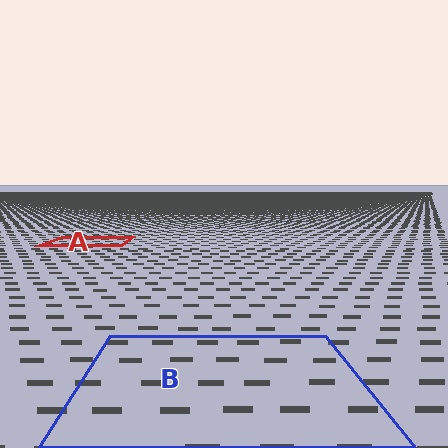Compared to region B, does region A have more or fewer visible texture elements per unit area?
Region A has more texture elements per unit area — they are packed more densely because it is farther away.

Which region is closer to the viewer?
Region B is closer. The texture elements there are larger and more spread out.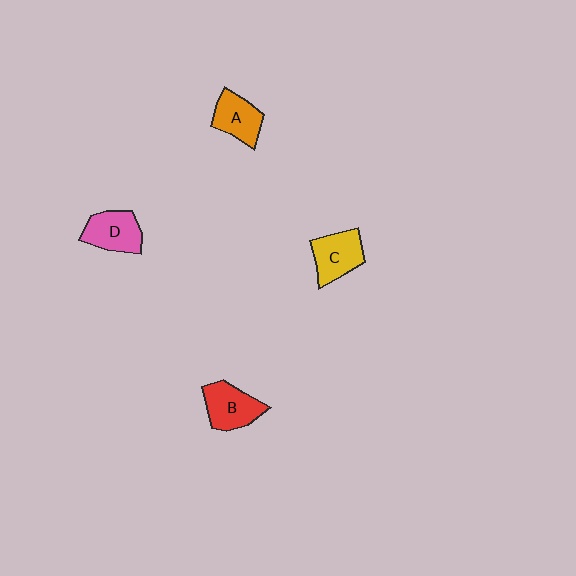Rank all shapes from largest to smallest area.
From largest to smallest: B (red), C (yellow), D (pink), A (orange).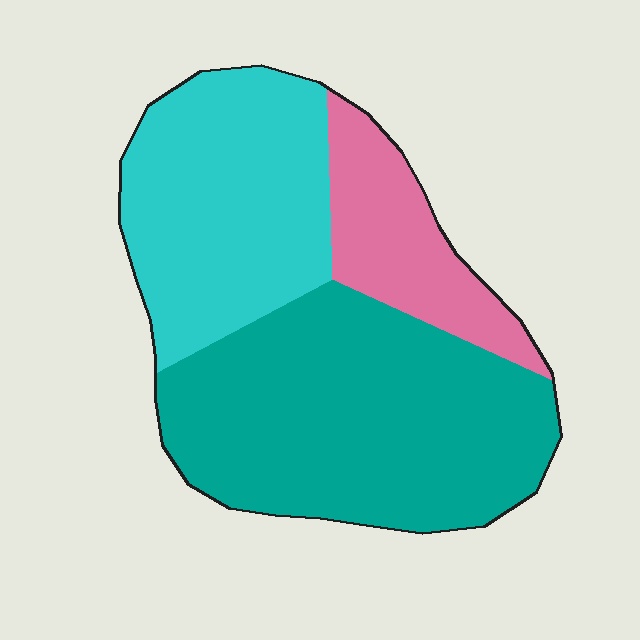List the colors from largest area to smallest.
From largest to smallest: teal, cyan, pink.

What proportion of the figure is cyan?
Cyan takes up about one third (1/3) of the figure.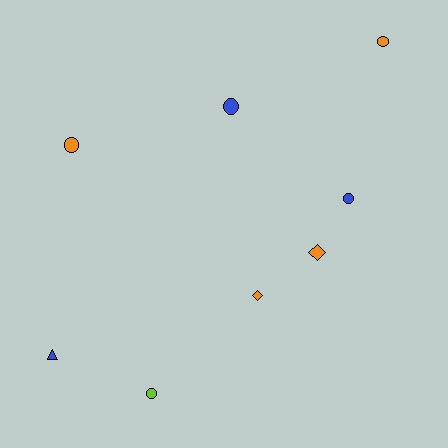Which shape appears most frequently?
Circle, with 5 objects.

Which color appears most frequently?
Orange, with 4 objects.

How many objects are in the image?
There are 8 objects.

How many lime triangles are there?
There are no lime triangles.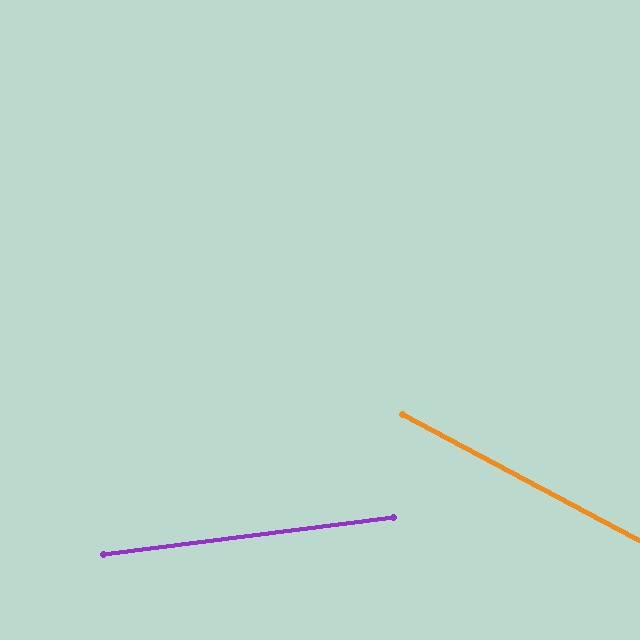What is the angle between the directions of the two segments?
Approximately 35 degrees.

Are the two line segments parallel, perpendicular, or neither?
Neither parallel nor perpendicular — they differ by about 35°.